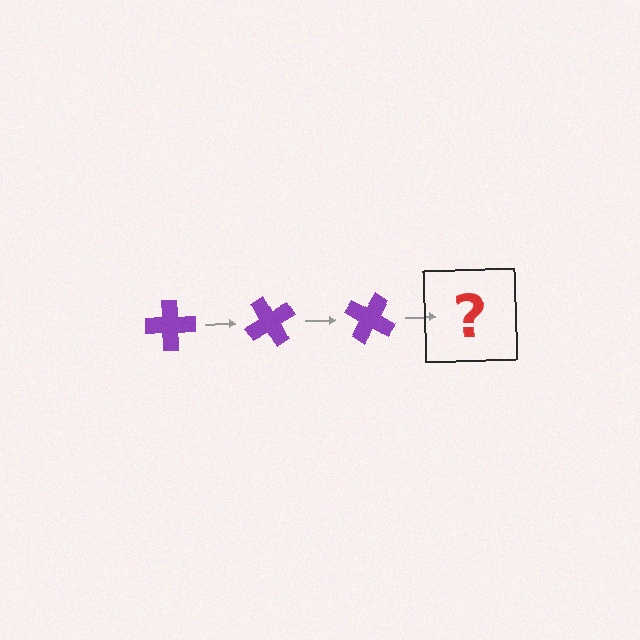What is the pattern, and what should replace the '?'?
The pattern is that the cross rotates 60 degrees each step. The '?' should be a purple cross rotated 180 degrees.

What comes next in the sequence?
The next element should be a purple cross rotated 180 degrees.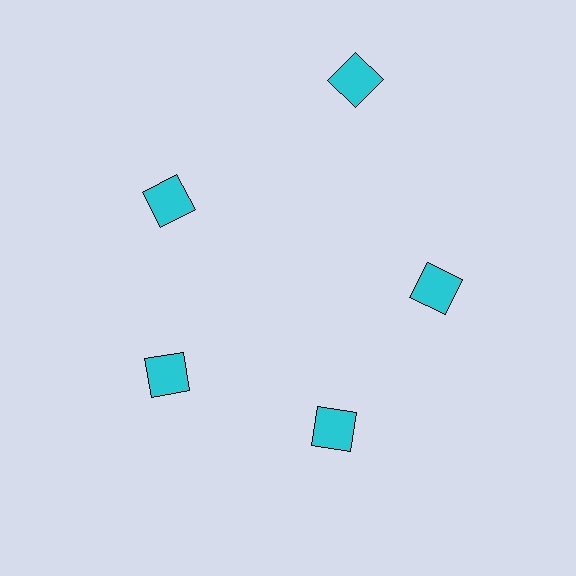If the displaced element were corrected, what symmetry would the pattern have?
It would have 5-fold rotational symmetry — the pattern would map onto itself every 72 degrees.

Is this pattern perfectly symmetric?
No. The 5 cyan squares are arranged in a ring, but one element near the 1 o'clock position is pushed outward from the center, breaking the 5-fold rotational symmetry.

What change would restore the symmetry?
The symmetry would be restored by moving it inward, back onto the ring so that all 5 squares sit at equal angles and equal distance from the center.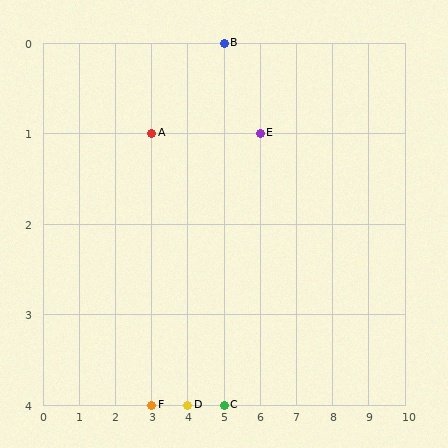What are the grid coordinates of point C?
Point C is at grid coordinates (5, 4).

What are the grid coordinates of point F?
Point F is at grid coordinates (3, 4).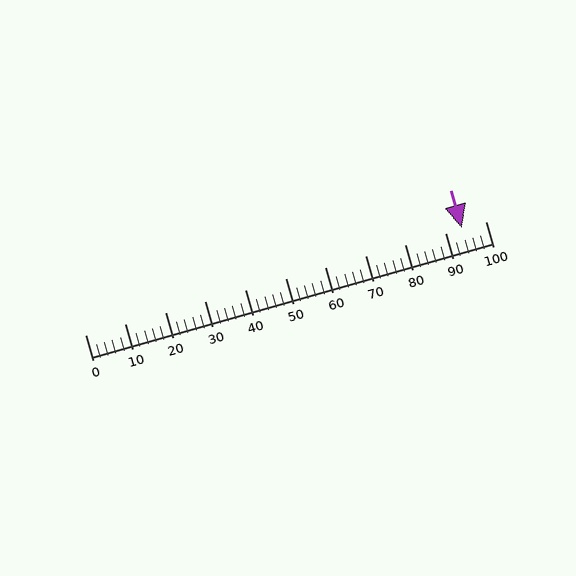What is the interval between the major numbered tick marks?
The major tick marks are spaced 10 units apart.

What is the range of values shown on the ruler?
The ruler shows values from 0 to 100.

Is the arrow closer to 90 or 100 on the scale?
The arrow is closer to 90.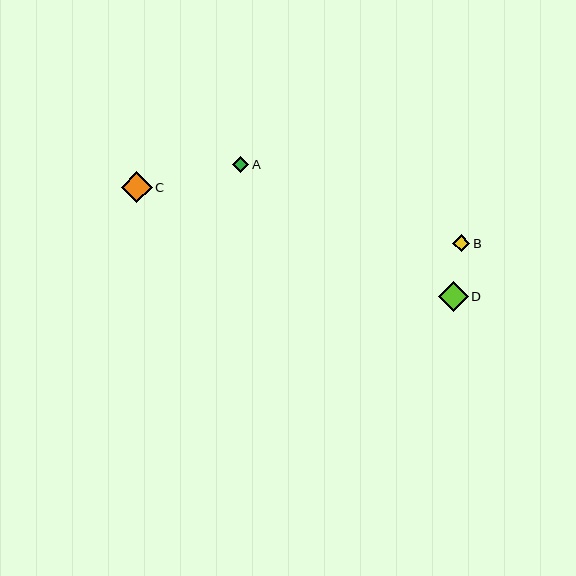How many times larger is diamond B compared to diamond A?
Diamond B is approximately 1.1 times the size of diamond A.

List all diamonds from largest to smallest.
From largest to smallest: C, D, B, A.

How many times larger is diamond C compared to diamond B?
Diamond C is approximately 1.8 times the size of diamond B.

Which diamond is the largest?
Diamond C is the largest with a size of approximately 31 pixels.